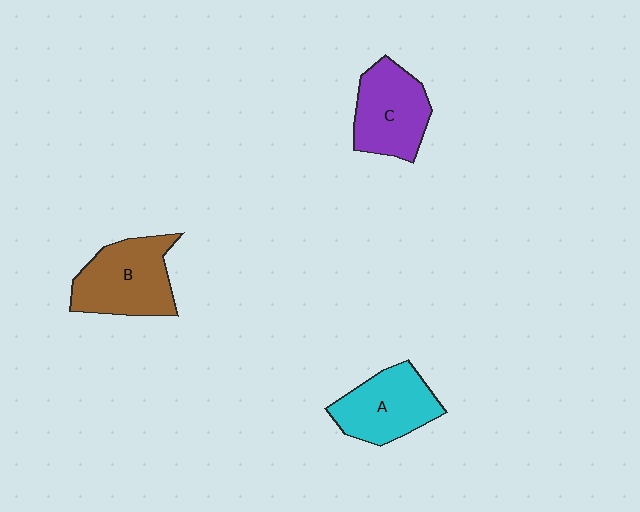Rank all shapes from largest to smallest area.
From largest to smallest: B (brown), C (purple), A (cyan).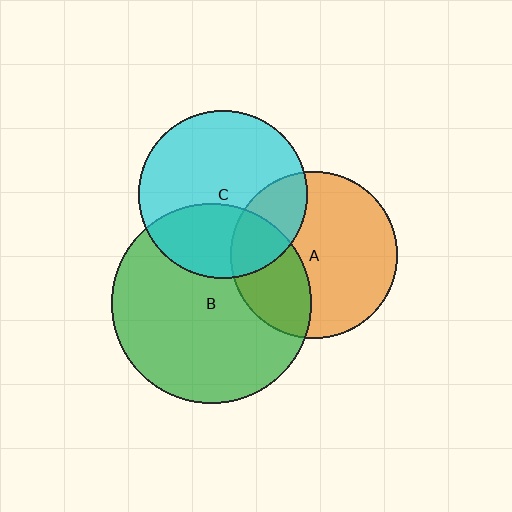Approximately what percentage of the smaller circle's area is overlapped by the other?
Approximately 25%.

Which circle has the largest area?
Circle B (green).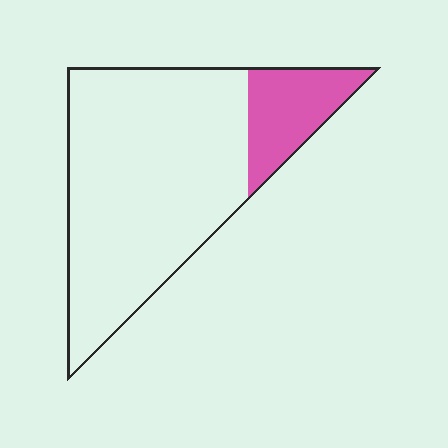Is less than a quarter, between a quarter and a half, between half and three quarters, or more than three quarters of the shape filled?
Less than a quarter.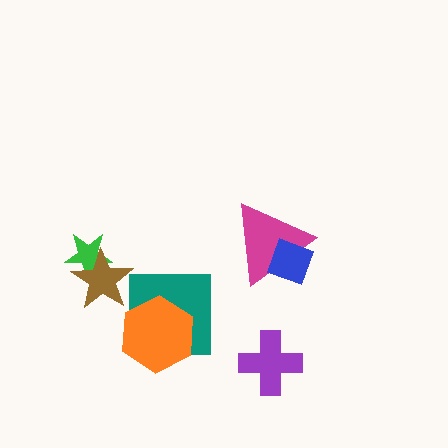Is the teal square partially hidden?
Yes, it is partially covered by another shape.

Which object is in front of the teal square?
The orange hexagon is in front of the teal square.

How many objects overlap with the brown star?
1 object overlaps with the brown star.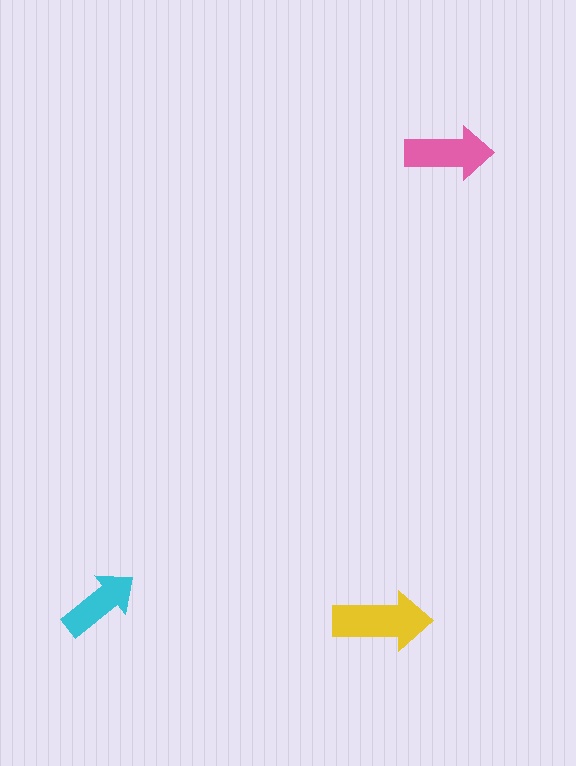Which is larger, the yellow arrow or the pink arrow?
The yellow one.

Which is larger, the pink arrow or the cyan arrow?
The pink one.